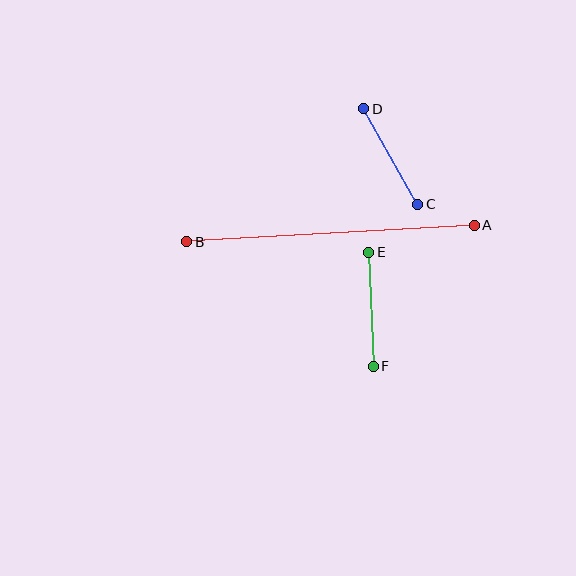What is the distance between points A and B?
The distance is approximately 288 pixels.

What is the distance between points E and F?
The distance is approximately 114 pixels.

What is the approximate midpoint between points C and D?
The midpoint is at approximately (391, 157) pixels.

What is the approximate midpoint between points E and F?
The midpoint is at approximately (371, 309) pixels.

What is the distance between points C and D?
The distance is approximately 110 pixels.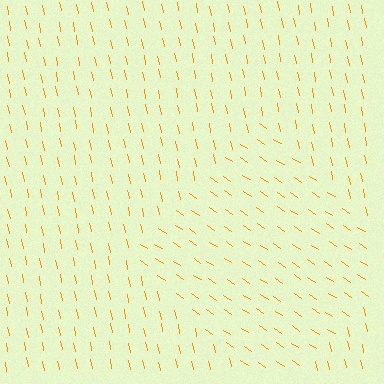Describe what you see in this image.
The image is filled with small orange line segments. A diamond region in the image has lines oriented differently from the surrounding lines, creating a visible texture boundary.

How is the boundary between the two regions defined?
The boundary is defined purely by a change in line orientation (approximately 45 degrees difference). All lines are the same color and thickness.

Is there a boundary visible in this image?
Yes, there is a texture boundary formed by a change in line orientation.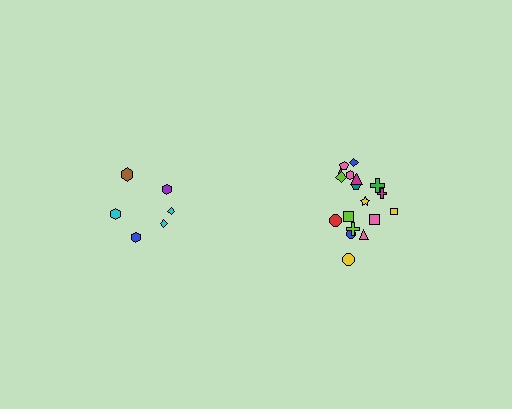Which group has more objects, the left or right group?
The right group.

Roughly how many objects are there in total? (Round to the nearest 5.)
Roughly 25 objects in total.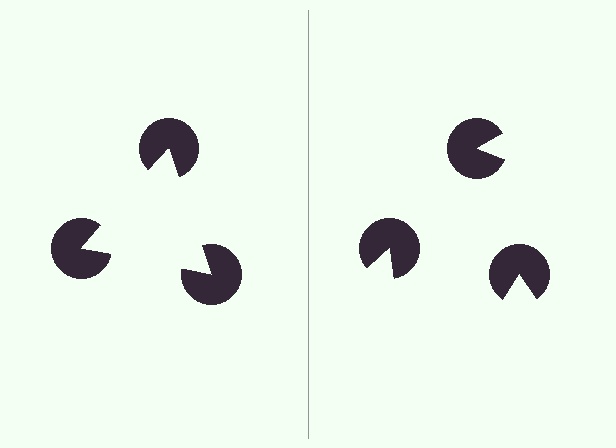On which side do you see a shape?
An illusory triangle appears on the left side. On the right side the wedge cuts are rotated, so no coherent shape forms.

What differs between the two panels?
The pac-man discs are positioned identically on both sides; only the wedge orientations differ. On the left they align to a triangle; on the right they are misaligned.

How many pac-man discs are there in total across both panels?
6 — 3 on each side.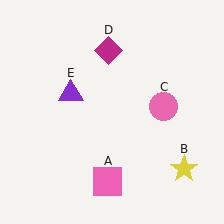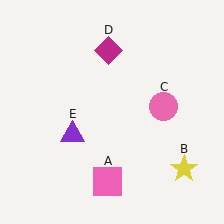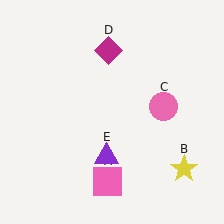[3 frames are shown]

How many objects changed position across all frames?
1 object changed position: purple triangle (object E).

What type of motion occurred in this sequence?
The purple triangle (object E) rotated counterclockwise around the center of the scene.